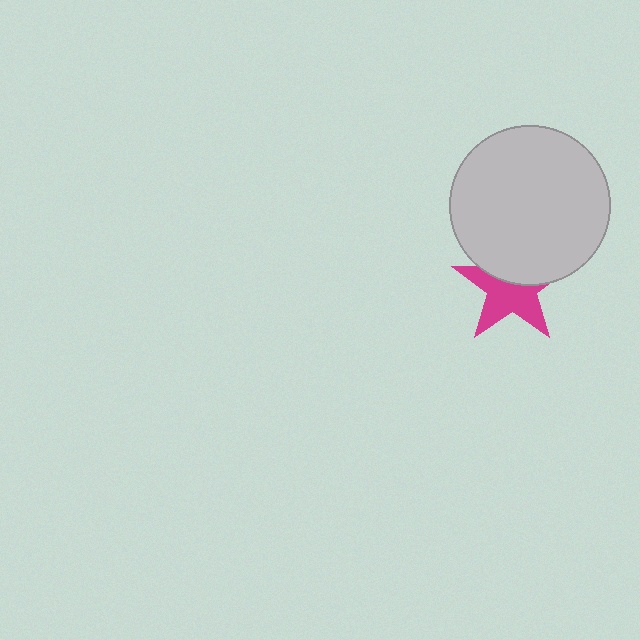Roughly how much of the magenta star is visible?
About half of it is visible (roughly 58%).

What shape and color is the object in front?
The object in front is a light gray circle.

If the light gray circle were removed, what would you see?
You would see the complete magenta star.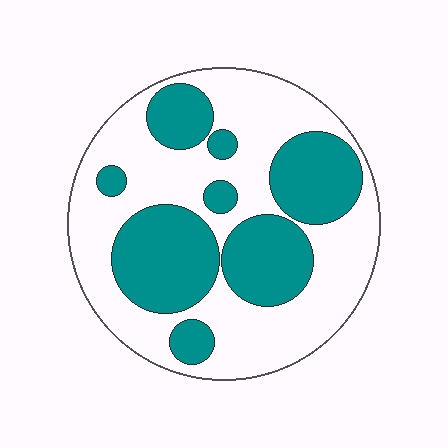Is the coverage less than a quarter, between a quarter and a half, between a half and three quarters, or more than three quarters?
Between a quarter and a half.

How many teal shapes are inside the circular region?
8.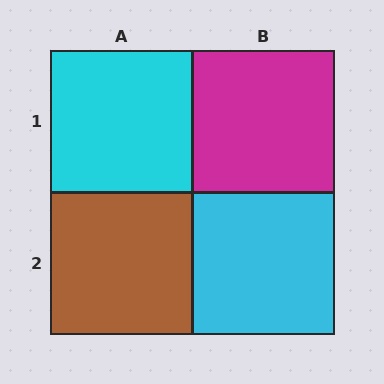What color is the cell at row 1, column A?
Cyan.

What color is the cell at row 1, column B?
Magenta.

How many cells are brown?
1 cell is brown.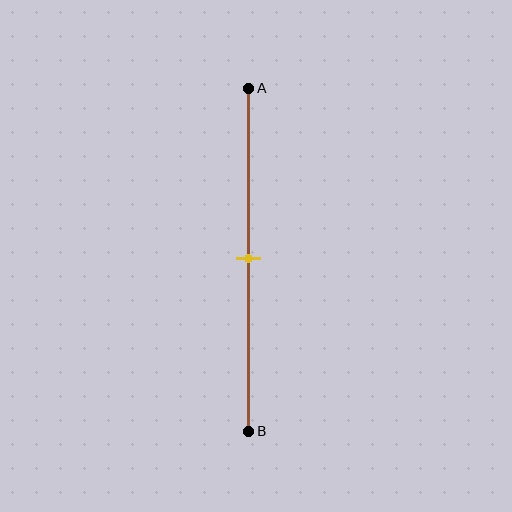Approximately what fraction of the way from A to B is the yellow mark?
The yellow mark is approximately 50% of the way from A to B.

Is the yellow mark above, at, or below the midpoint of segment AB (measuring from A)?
The yellow mark is approximately at the midpoint of segment AB.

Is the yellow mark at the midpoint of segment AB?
Yes, the mark is approximately at the midpoint.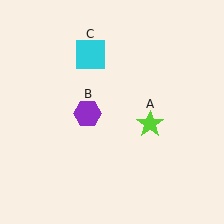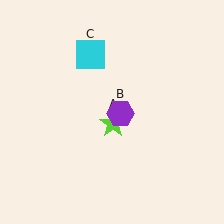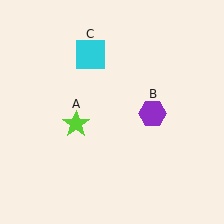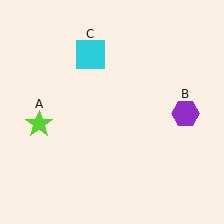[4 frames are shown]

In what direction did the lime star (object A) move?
The lime star (object A) moved left.